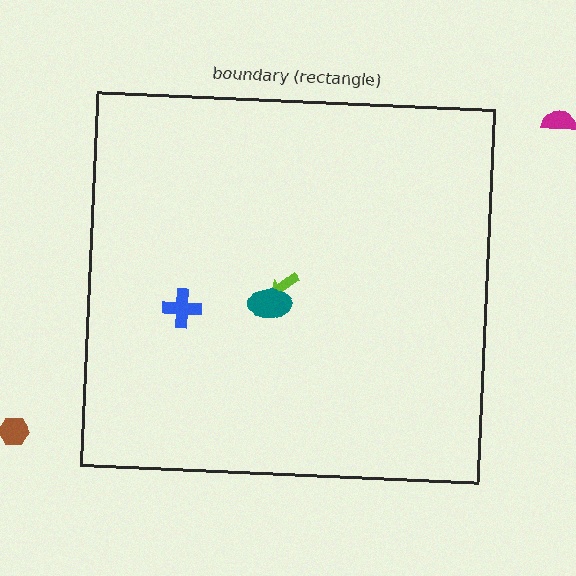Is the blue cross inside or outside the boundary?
Inside.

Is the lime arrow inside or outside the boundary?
Inside.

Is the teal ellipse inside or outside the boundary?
Inside.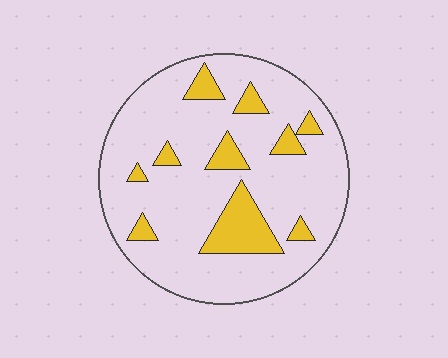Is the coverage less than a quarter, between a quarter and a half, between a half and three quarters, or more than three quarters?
Less than a quarter.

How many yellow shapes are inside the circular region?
10.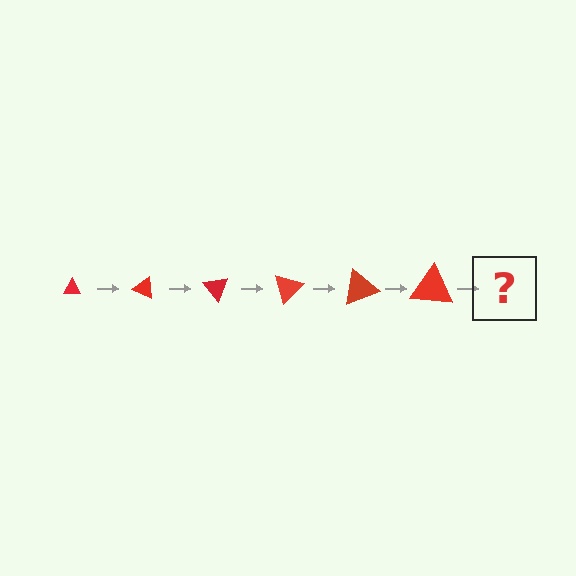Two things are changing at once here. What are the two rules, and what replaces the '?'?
The two rules are that the triangle grows larger each step and it rotates 25 degrees each step. The '?' should be a triangle, larger than the previous one and rotated 150 degrees from the start.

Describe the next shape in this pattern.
It should be a triangle, larger than the previous one and rotated 150 degrees from the start.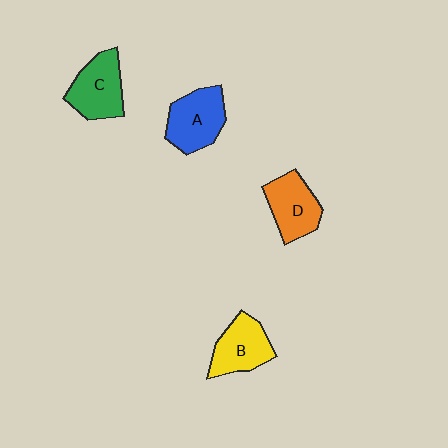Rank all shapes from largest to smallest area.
From largest to smallest: A (blue), C (green), B (yellow), D (orange).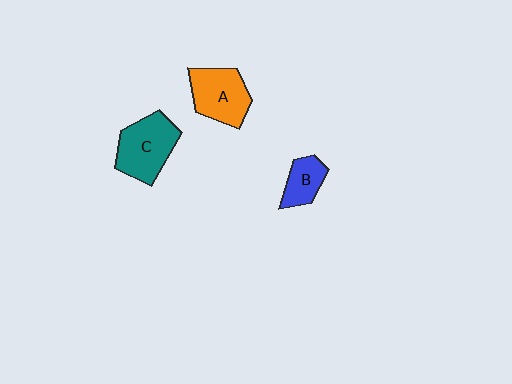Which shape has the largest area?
Shape C (teal).